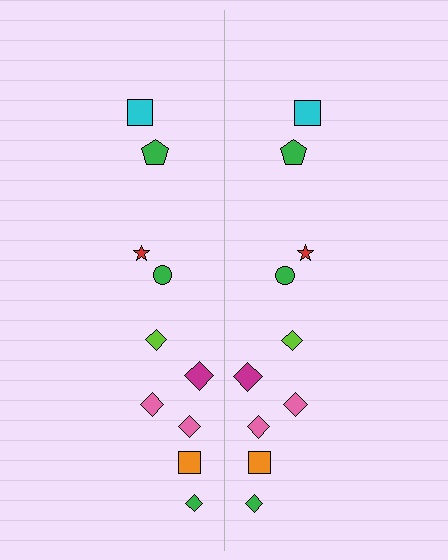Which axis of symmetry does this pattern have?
The pattern has a vertical axis of symmetry running through the center of the image.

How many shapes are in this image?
There are 20 shapes in this image.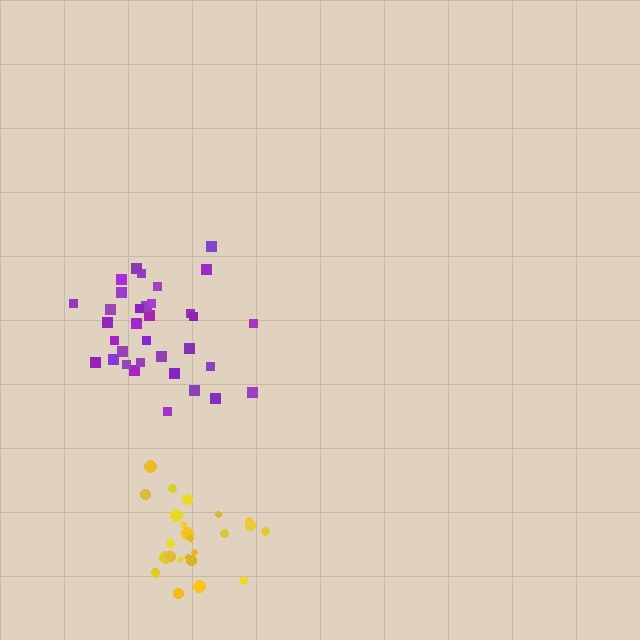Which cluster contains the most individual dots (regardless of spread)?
Purple (34).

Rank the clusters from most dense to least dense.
purple, yellow.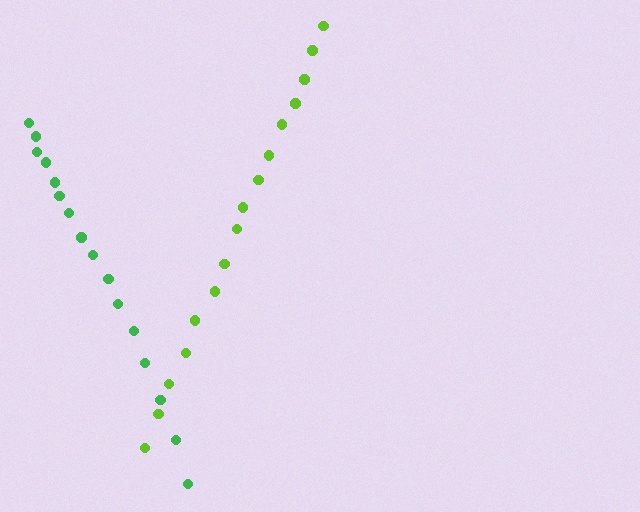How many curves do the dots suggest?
There are 2 distinct paths.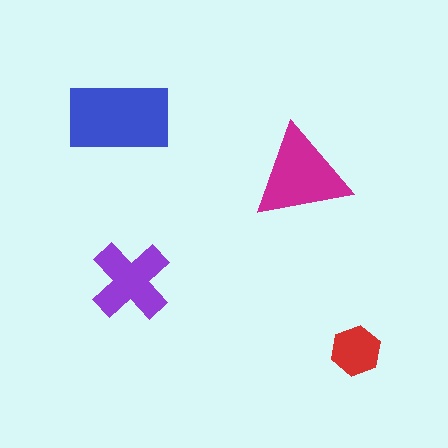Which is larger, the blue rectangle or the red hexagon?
The blue rectangle.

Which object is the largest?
The blue rectangle.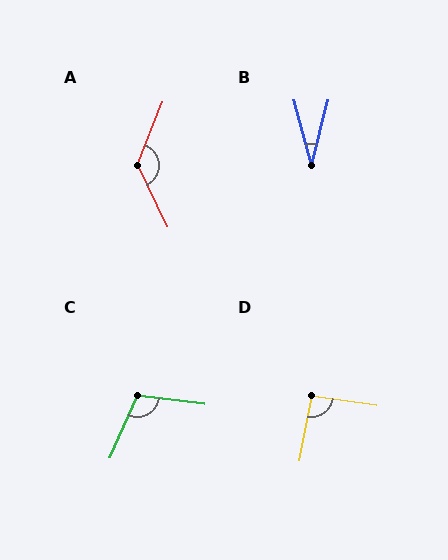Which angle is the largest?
A, at approximately 132 degrees.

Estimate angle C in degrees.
Approximately 107 degrees.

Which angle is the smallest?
B, at approximately 29 degrees.